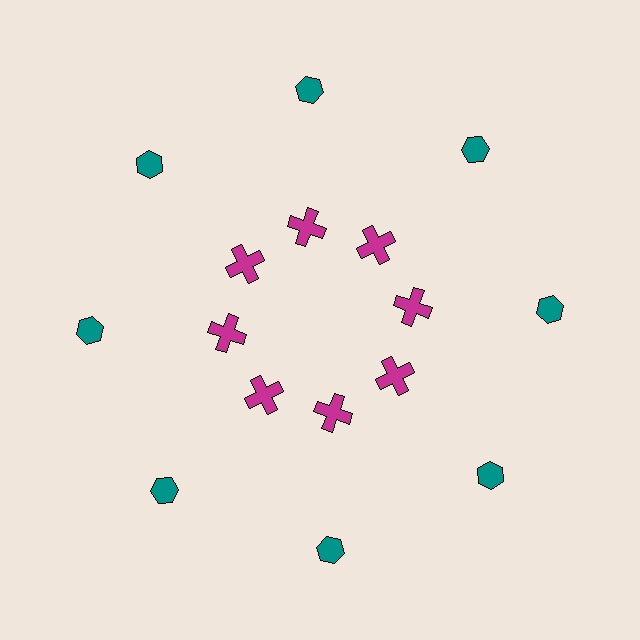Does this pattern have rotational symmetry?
Yes, this pattern has 8-fold rotational symmetry. It looks the same after rotating 45 degrees around the center.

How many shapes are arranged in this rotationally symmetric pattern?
There are 16 shapes, arranged in 8 groups of 2.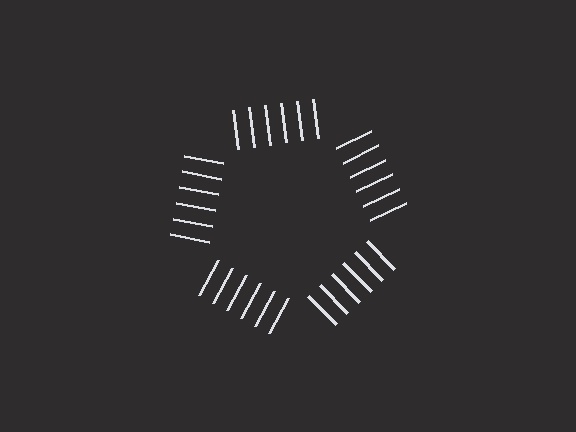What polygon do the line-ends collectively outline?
An illusory pentagon — the line segments terminate on its edges but no continuous stroke is drawn.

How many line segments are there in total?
30 — 6 along each of the 5 edges.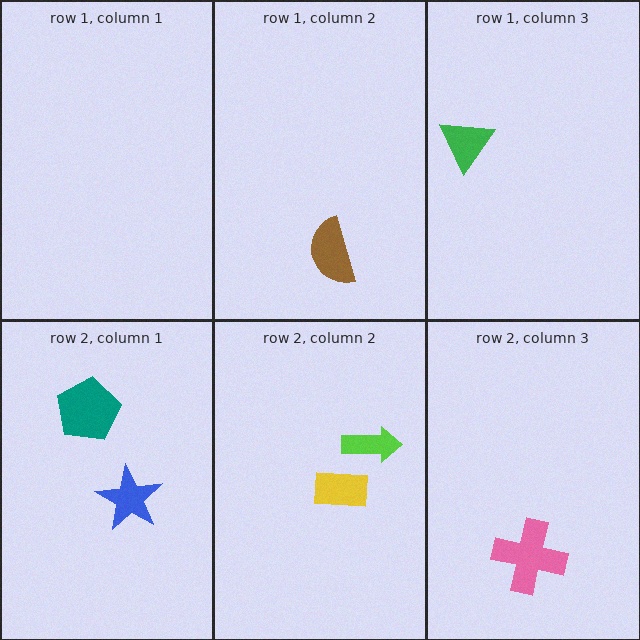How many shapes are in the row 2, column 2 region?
2.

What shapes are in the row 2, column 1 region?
The teal pentagon, the blue star.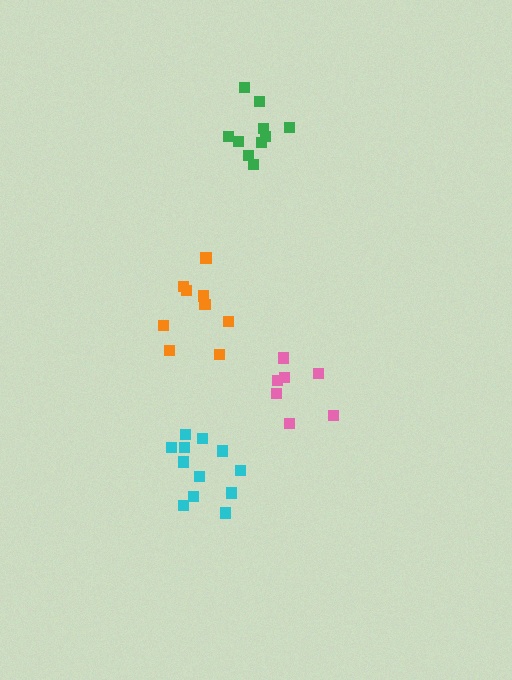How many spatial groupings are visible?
There are 4 spatial groupings.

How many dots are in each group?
Group 1: 9 dots, Group 2: 10 dots, Group 3: 12 dots, Group 4: 7 dots (38 total).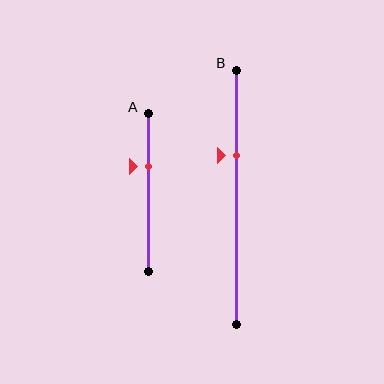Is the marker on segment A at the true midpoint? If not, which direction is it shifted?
No, the marker on segment A is shifted upward by about 16% of the segment length.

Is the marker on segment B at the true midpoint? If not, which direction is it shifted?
No, the marker on segment B is shifted upward by about 16% of the segment length.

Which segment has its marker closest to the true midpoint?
Segment B has its marker closest to the true midpoint.